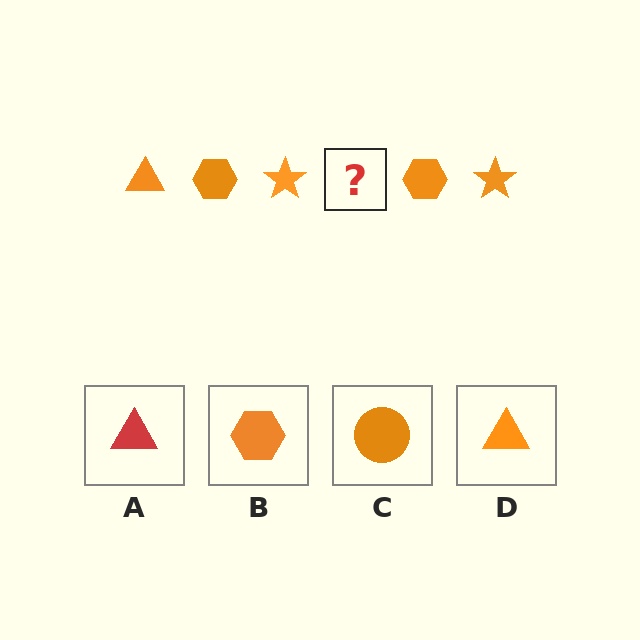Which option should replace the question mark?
Option D.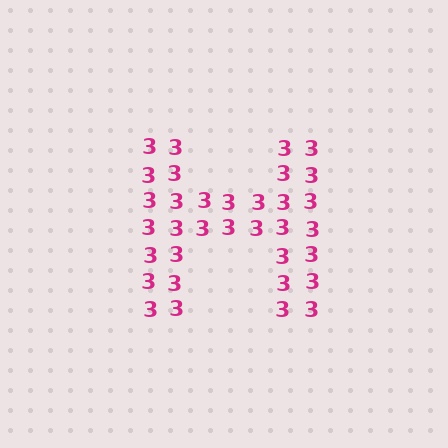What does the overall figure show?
The overall figure shows the letter H.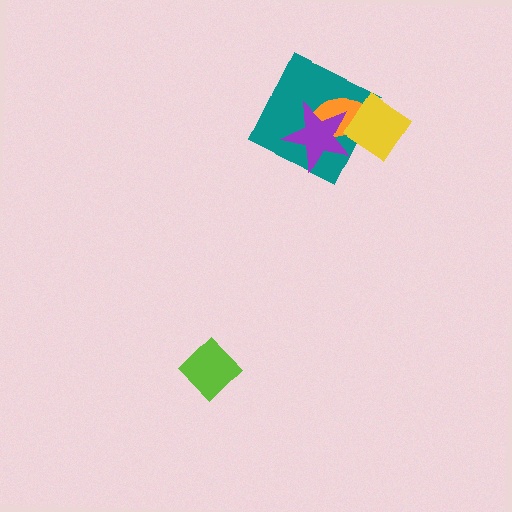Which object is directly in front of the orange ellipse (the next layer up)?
The yellow diamond is directly in front of the orange ellipse.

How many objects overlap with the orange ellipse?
3 objects overlap with the orange ellipse.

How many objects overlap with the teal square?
3 objects overlap with the teal square.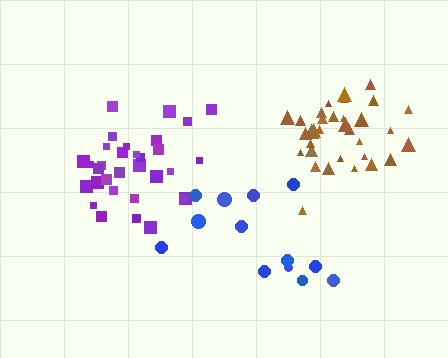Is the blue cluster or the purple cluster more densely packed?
Purple.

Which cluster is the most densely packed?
Brown.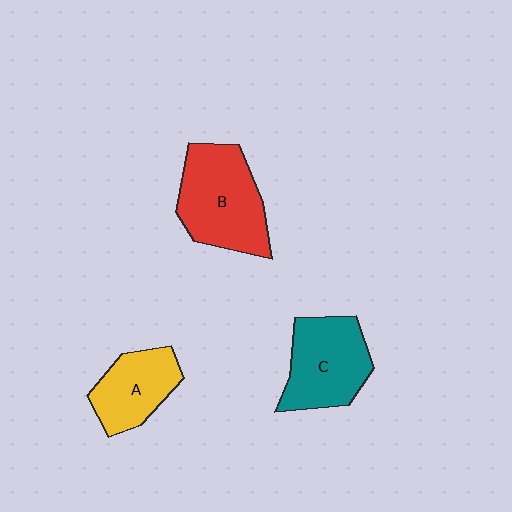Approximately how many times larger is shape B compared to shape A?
Approximately 1.5 times.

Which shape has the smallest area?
Shape A (yellow).